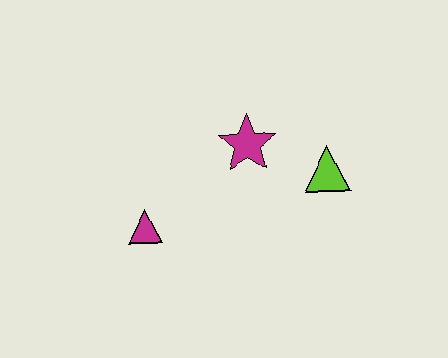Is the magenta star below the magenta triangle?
No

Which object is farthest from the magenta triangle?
The lime triangle is farthest from the magenta triangle.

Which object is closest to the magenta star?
The lime triangle is closest to the magenta star.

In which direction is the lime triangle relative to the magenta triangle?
The lime triangle is to the right of the magenta triangle.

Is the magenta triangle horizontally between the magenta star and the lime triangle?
No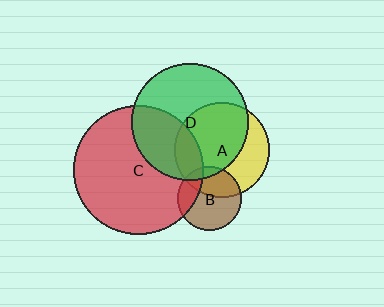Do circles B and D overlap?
Yes.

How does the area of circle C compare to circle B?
Approximately 4.1 times.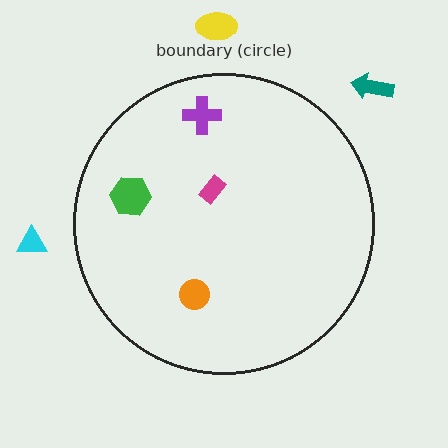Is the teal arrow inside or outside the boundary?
Outside.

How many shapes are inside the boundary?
4 inside, 3 outside.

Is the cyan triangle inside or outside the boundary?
Outside.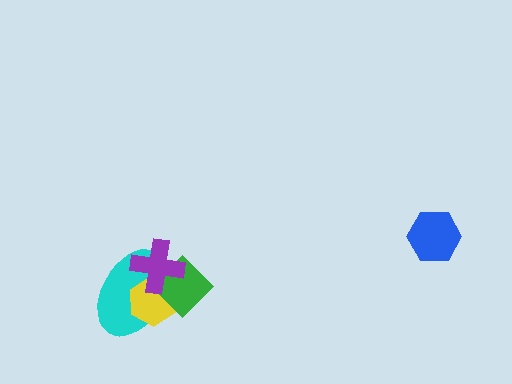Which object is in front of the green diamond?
The purple cross is in front of the green diamond.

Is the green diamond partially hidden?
Yes, it is partially covered by another shape.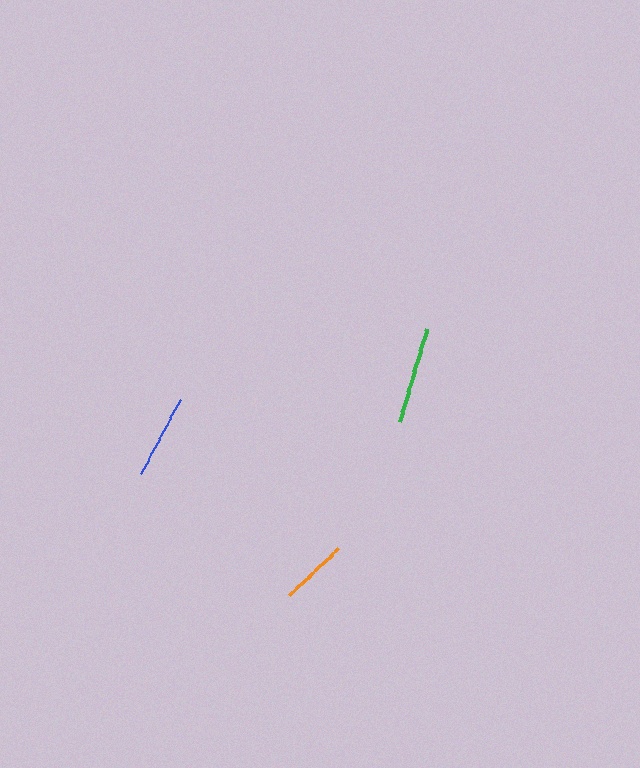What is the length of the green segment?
The green segment is approximately 97 pixels long.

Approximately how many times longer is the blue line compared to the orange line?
The blue line is approximately 1.2 times the length of the orange line.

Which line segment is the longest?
The green line is the longest at approximately 97 pixels.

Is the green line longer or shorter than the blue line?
The green line is longer than the blue line.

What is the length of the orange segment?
The orange segment is approximately 68 pixels long.